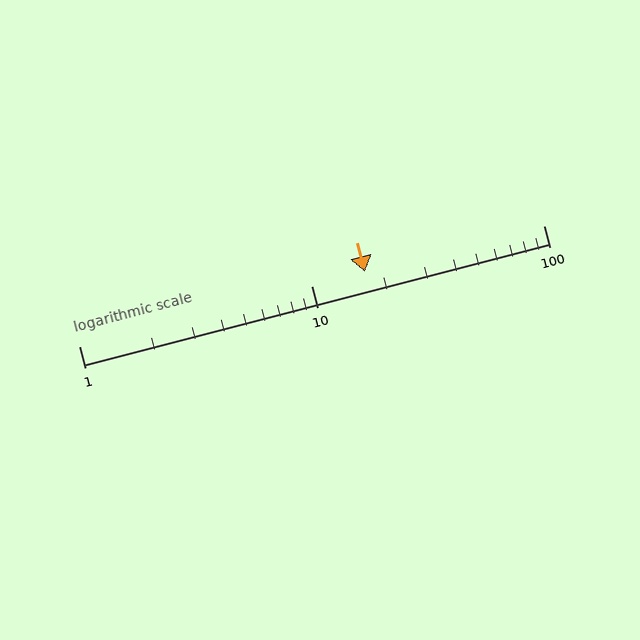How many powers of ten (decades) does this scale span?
The scale spans 2 decades, from 1 to 100.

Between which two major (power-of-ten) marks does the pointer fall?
The pointer is between 10 and 100.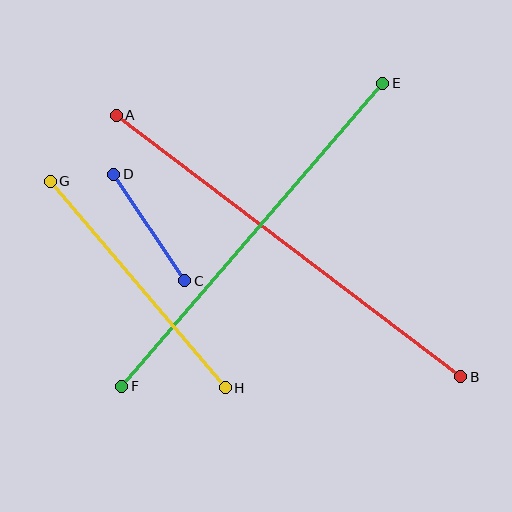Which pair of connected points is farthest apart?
Points A and B are farthest apart.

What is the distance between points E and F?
The distance is approximately 400 pixels.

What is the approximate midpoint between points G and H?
The midpoint is at approximately (138, 285) pixels.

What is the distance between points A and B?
The distance is approximately 433 pixels.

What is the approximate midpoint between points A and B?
The midpoint is at approximately (289, 246) pixels.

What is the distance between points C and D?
The distance is approximately 128 pixels.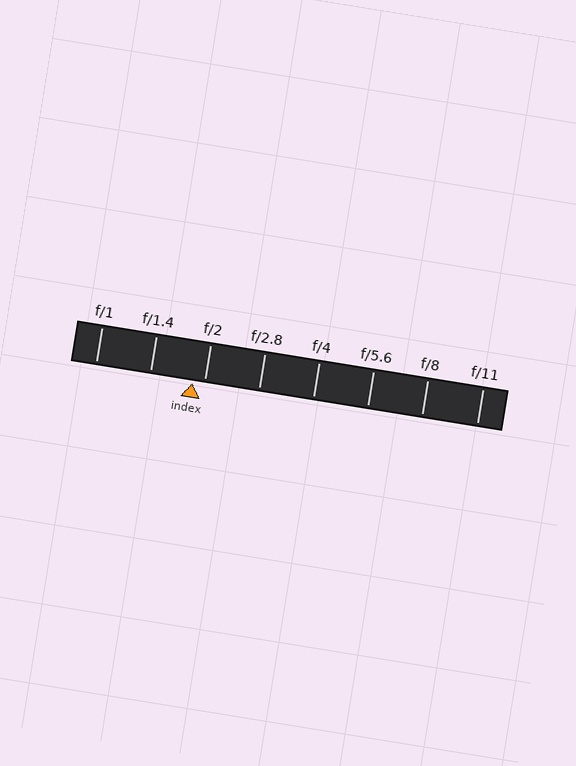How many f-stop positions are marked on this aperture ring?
There are 8 f-stop positions marked.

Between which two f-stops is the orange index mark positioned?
The index mark is between f/1.4 and f/2.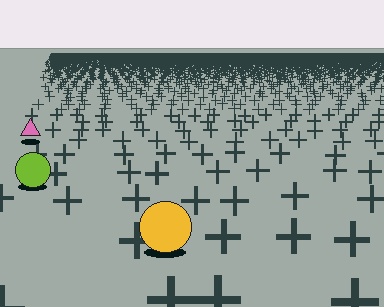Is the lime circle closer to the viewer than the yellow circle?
No. The yellow circle is closer — you can tell from the texture gradient: the ground texture is coarser near it.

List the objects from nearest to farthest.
From nearest to farthest: the yellow circle, the lime circle, the pink triangle.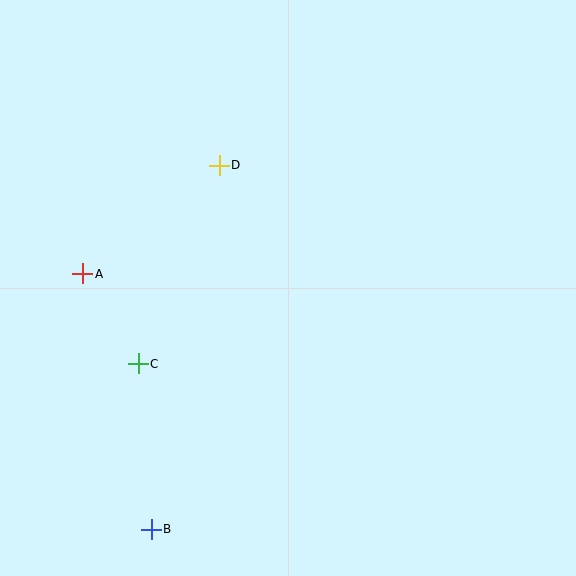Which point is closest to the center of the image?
Point D at (219, 165) is closest to the center.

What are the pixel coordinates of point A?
Point A is at (83, 274).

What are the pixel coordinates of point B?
Point B is at (151, 529).